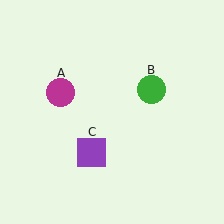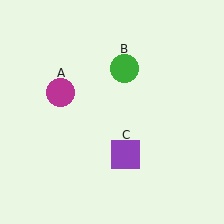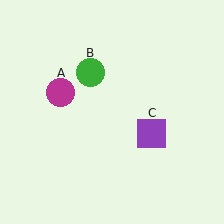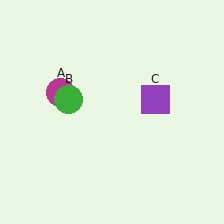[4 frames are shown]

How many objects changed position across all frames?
2 objects changed position: green circle (object B), purple square (object C).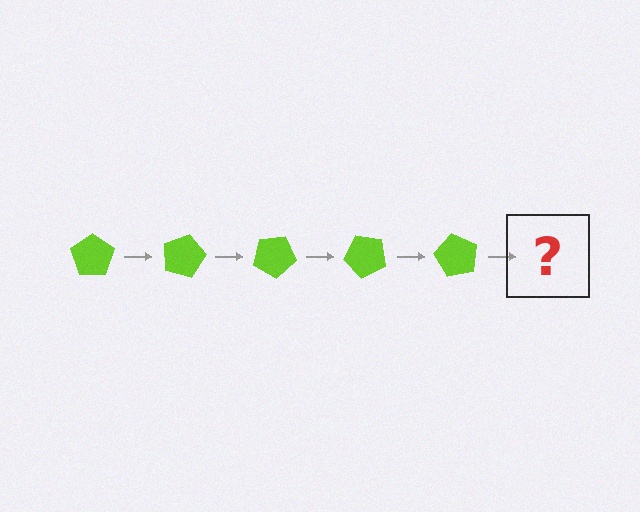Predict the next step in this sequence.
The next step is a lime pentagon rotated 75 degrees.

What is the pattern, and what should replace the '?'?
The pattern is that the pentagon rotates 15 degrees each step. The '?' should be a lime pentagon rotated 75 degrees.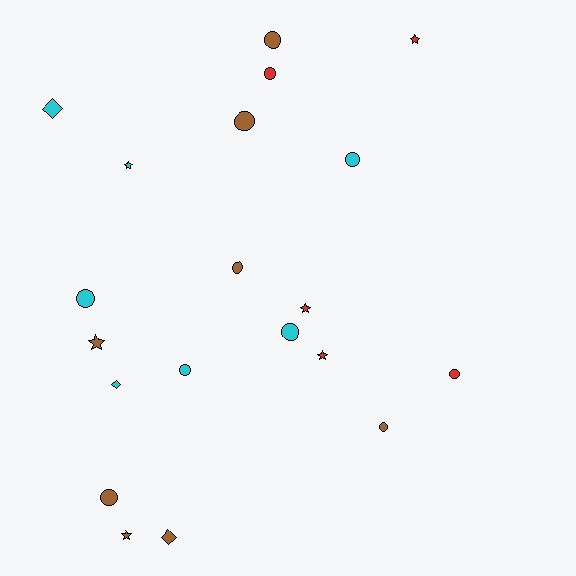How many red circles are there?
There are 2 red circles.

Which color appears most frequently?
Brown, with 8 objects.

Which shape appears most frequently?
Circle, with 11 objects.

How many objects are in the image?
There are 20 objects.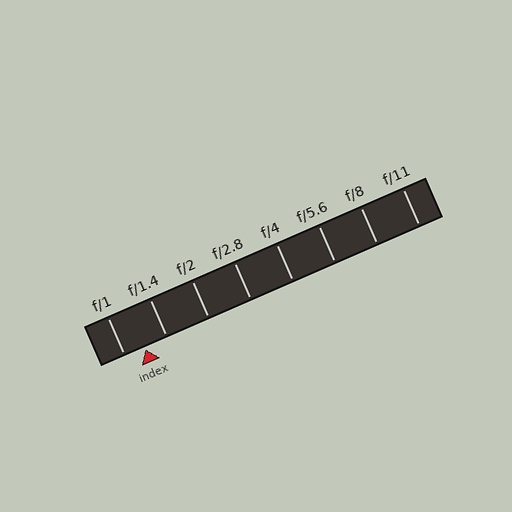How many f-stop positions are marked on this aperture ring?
There are 8 f-stop positions marked.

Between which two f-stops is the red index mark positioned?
The index mark is between f/1 and f/1.4.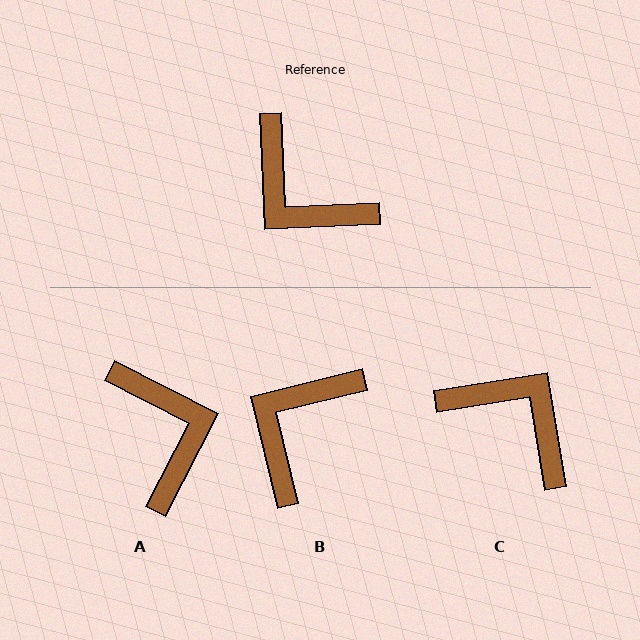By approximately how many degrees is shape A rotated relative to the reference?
Approximately 150 degrees counter-clockwise.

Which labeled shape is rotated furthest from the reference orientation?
C, about 173 degrees away.